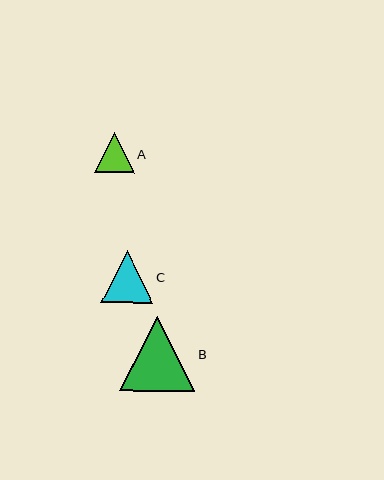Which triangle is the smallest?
Triangle A is the smallest with a size of approximately 40 pixels.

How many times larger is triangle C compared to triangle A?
Triangle C is approximately 1.3 times the size of triangle A.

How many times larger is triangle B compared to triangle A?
Triangle B is approximately 1.9 times the size of triangle A.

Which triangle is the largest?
Triangle B is the largest with a size of approximately 76 pixels.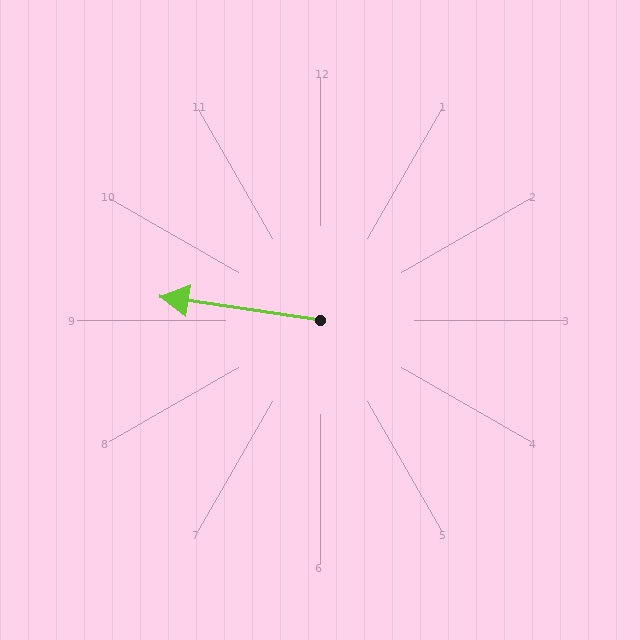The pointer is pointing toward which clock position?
Roughly 9 o'clock.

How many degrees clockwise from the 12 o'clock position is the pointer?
Approximately 278 degrees.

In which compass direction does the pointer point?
West.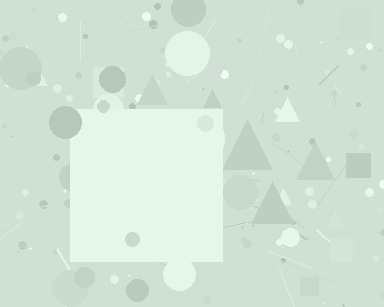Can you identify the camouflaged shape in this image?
The camouflaged shape is a square.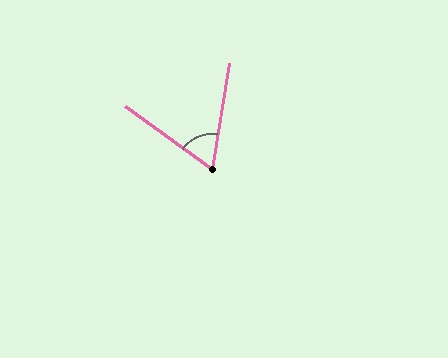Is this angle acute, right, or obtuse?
It is acute.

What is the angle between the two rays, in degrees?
Approximately 63 degrees.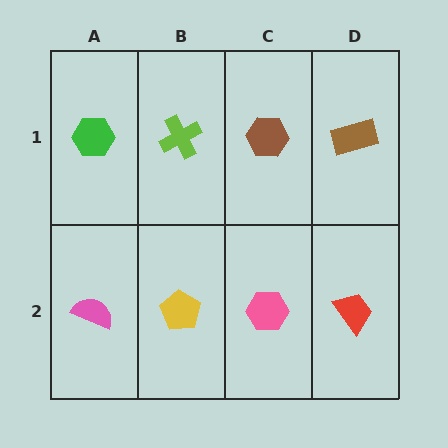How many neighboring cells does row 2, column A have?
2.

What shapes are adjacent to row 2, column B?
A lime cross (row 1, column B), a pink semicircle (row 2, column A), a pink hexagon (row 2, column C).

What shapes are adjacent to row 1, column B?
A yellow pentagon (row 2, column B), a green hexagon (row 1, column A), a brown hexagon (row 1, column C).